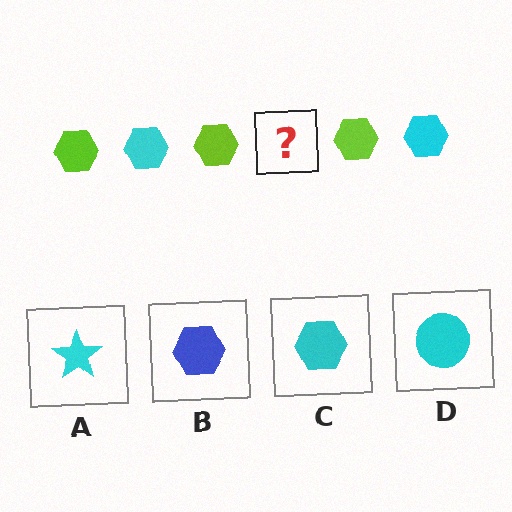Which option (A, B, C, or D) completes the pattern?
C.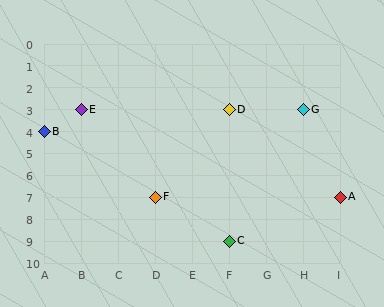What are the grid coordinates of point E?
Point E is at grid coordinates (B, 3).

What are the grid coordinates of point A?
Point A is at grid coordinates (I, 7).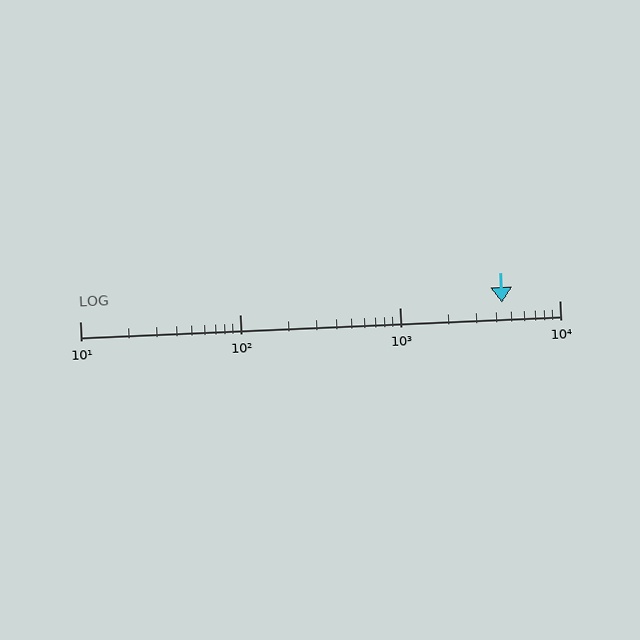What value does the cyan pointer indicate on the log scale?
The pointer indicates approximately 4400.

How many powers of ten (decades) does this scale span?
The scale spans 3 decades, from 10 to 10000.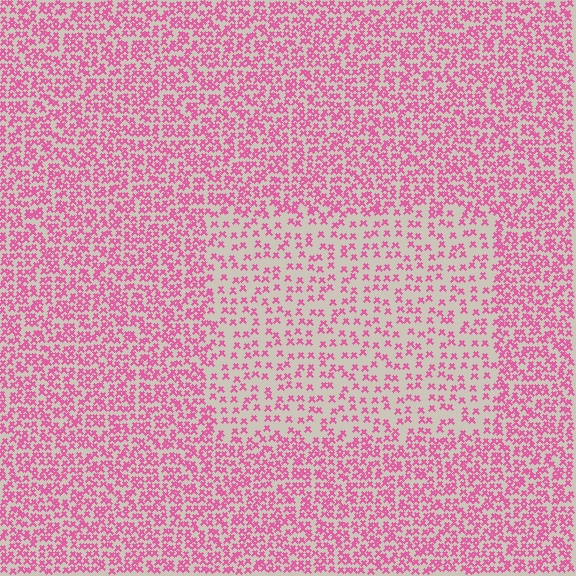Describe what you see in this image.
The image contains small pink elements arranged at two different densities. A rectangle-shaped region is visible where the elements are less densely packed than the surrounding area.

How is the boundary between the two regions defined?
The boundary is defined by a change in element density (approximately 2.0x ratio). All elements are the same color, size, and shape.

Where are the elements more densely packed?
The elements are more densely packed outside the rectangle boundary.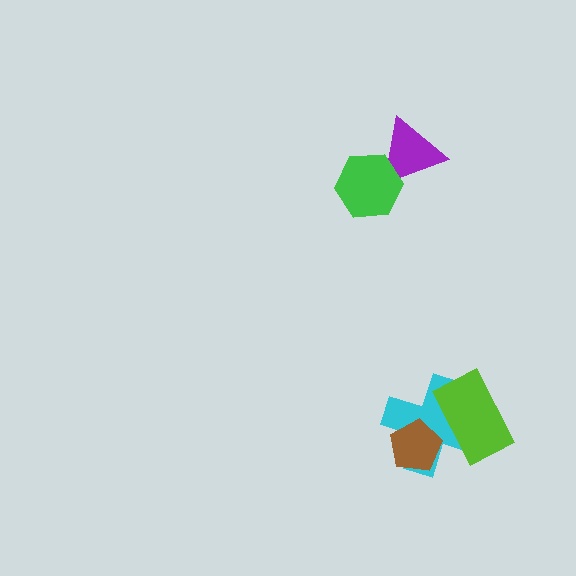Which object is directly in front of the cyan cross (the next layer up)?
The lime rectangle is directly in front of the cyan cross.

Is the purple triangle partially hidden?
Yes, it is partially covered by another shape.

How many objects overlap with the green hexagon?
1 object overlaps with the green hexagon.